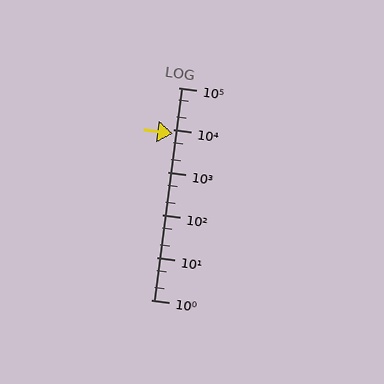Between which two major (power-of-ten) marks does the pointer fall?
The pointer is between 1000 and 10000.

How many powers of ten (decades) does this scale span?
The scale spans 5 decades, from 1 to 100000.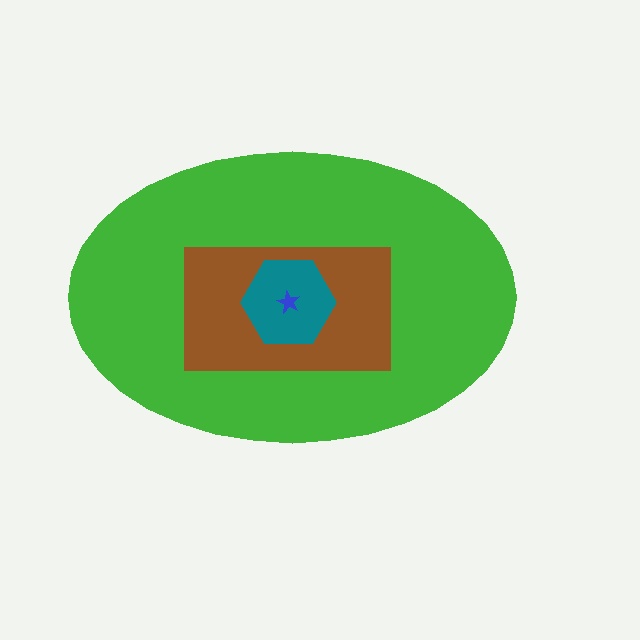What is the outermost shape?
The green ellipse.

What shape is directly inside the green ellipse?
The brown rectangle.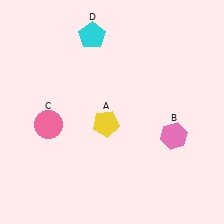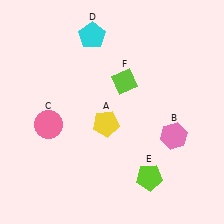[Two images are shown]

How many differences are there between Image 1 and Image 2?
There are 2 differences between the two images.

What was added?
A lime pentagon (E), a lime diamond (F) were added in Image 2.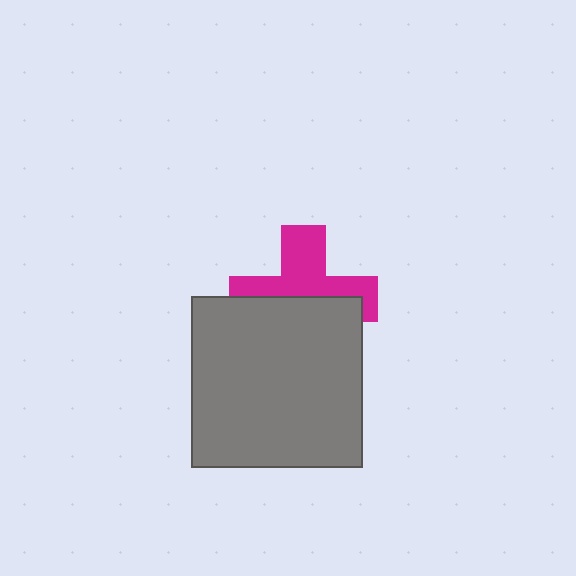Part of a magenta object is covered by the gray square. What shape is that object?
It is a cross.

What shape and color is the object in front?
The object in front is a gray square.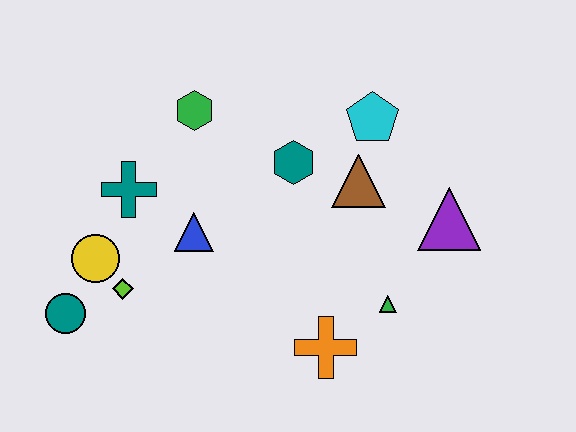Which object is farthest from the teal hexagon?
The teal circle is farthest from the teal hexagon.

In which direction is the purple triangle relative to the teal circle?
The purple triangle is to the right of the teal circle.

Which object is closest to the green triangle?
The orange cross is closest to the green triangle.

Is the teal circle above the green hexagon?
No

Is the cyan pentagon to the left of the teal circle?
No